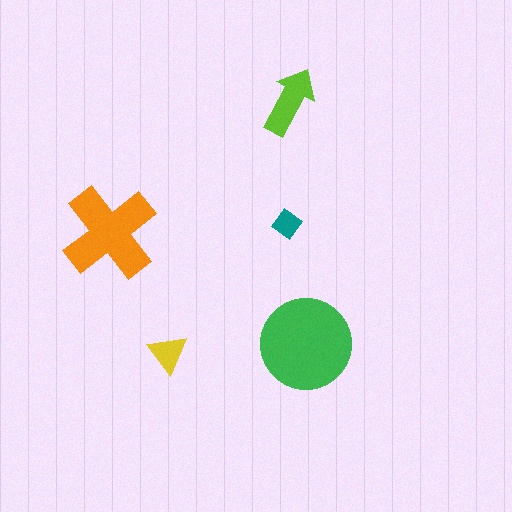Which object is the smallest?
The teal diamond.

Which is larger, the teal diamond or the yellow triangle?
The yellow triangle.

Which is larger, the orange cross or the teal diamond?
The orange cross.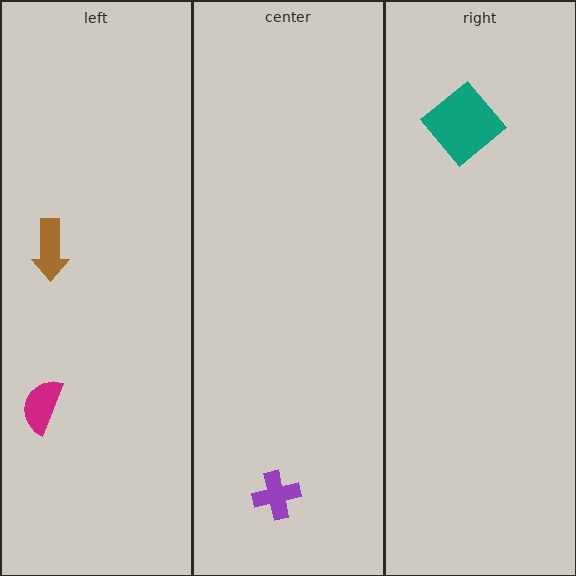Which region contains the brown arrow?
The left region.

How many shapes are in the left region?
2.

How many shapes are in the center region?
1.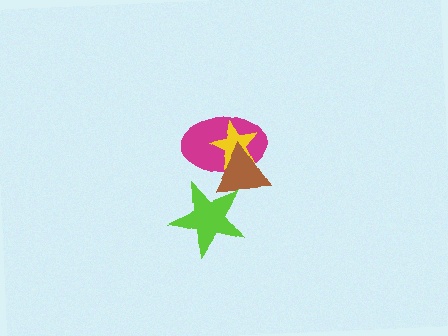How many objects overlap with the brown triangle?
3 objects overlap with the brown triangle.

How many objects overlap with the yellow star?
2 objects overlap with the yellow star.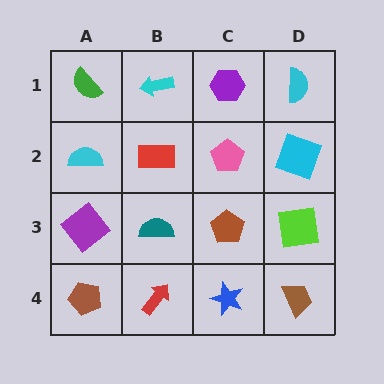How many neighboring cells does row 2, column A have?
3.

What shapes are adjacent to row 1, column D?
A cyan square (row 2, column D), a purple hexagon (row 1, column C).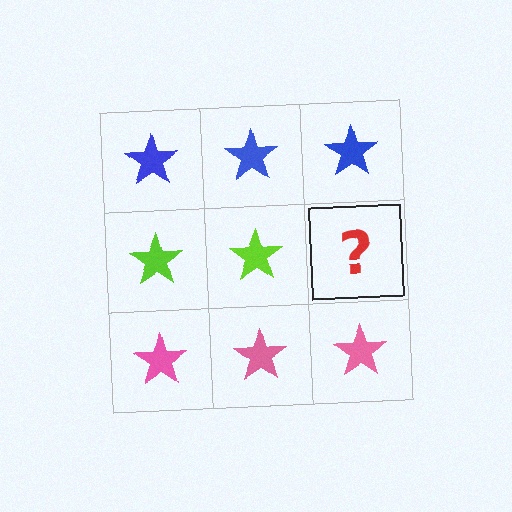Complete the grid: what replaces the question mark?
The question mark should be replaced with a lime star.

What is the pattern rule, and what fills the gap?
The rule is that each row has a consistent color. The gap should be filled with a lime star.